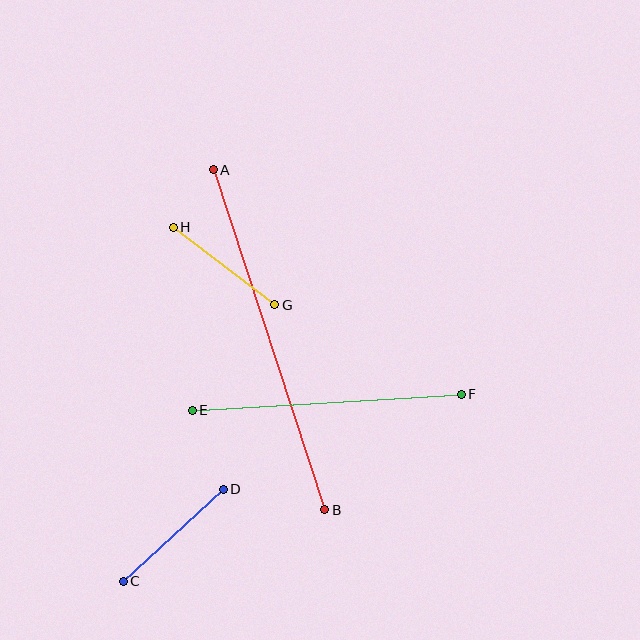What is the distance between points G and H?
The distance is approximately 128 pixels.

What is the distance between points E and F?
The distance is approximately 270 pixels.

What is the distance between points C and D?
The distance is approximately 136 pixels.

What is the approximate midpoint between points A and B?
The midpoint is at approximately (269, 340) pixels.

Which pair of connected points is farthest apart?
Points A and B are farthest apart.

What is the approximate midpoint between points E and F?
The midpoint is at approximately (327, 402) pixels.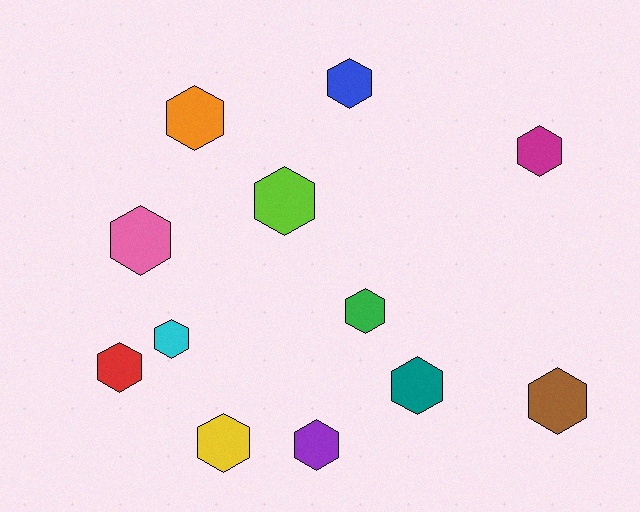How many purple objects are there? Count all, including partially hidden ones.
There is 1 purple object.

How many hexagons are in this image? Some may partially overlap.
There are 12 hexagons.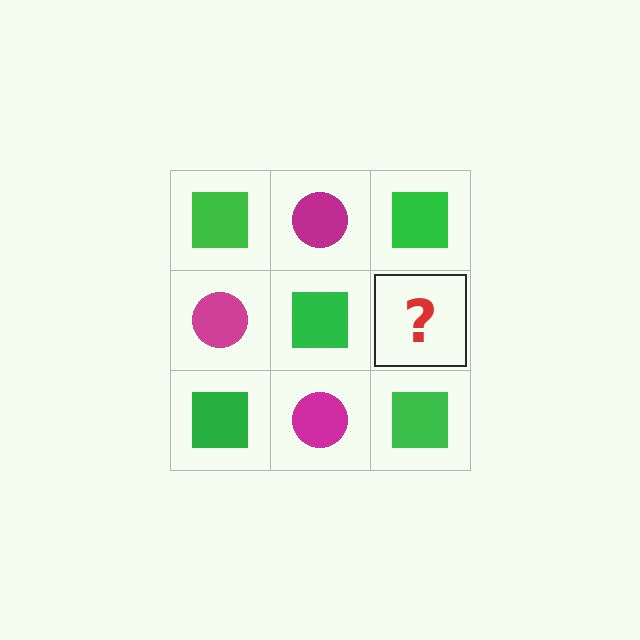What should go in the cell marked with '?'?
The missing cell should contain a magenta circle.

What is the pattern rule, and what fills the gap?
The rule is that it alternates green square and magenta circle in a checkerboard pattern. The gap should be filled with a magenta circle.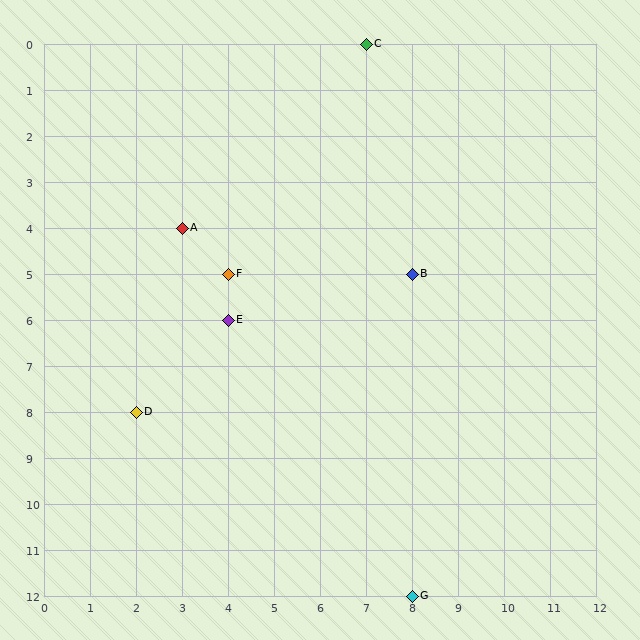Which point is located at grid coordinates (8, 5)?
Point B is at (8, 5).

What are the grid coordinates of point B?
Point B is at grid coordinates (8, 5).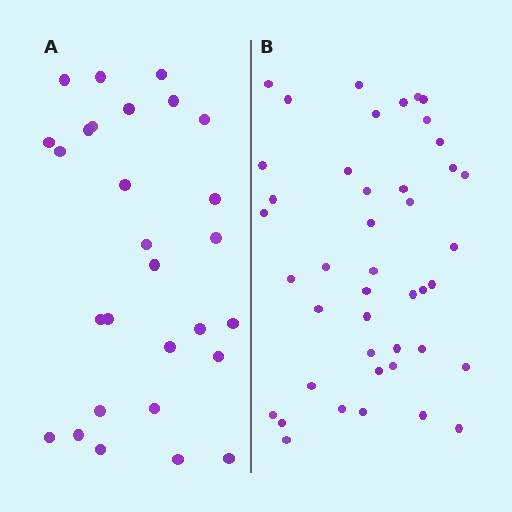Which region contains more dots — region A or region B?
Region B (the right region) has more dots.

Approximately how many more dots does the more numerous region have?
Region B has approximately 15 more dots than region A.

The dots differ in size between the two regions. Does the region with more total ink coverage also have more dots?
No. Region A has more total ink coverage because its dots are larger, but region B actually contains more individual dots. Total area can be misleading — the number of items is what matters here.